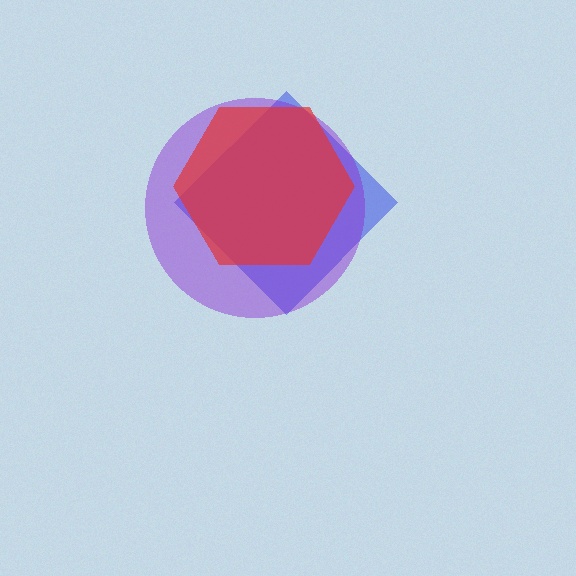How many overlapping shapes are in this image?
There are 3 overlapping shapes in the image.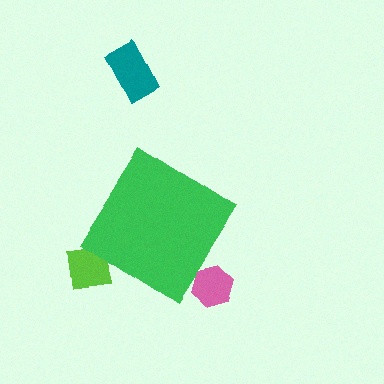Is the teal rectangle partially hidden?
No, the teal rectangle is fully visible.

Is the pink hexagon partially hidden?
Yes, the pink hexagon is partially hidden behind the green diamond.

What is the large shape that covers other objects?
A green diamond.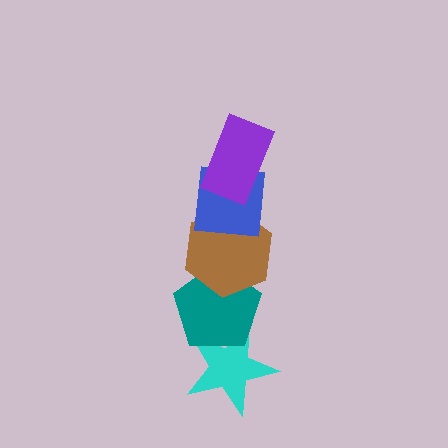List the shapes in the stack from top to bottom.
From top to bottom: the purple rectangle, the blue square, the brown hexagon, the teal pentagon, the cyan star.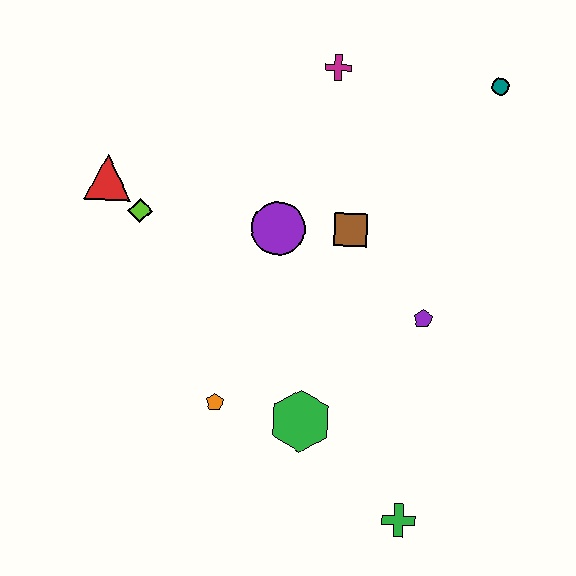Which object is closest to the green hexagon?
The orange pentagon is closest to the green hexagon.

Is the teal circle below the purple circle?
No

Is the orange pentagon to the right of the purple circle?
No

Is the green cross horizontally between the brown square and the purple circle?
No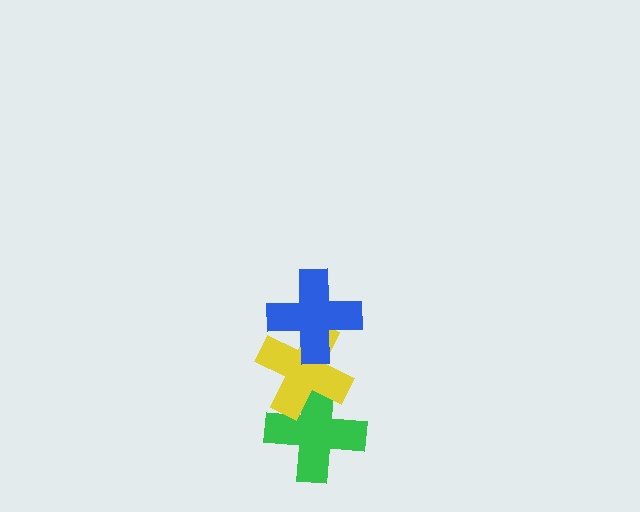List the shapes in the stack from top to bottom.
From top to bottom: the blue cross, the yellow cross, the green cross.